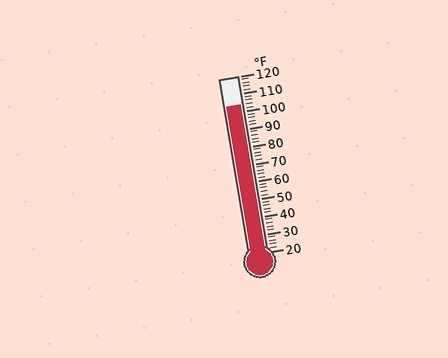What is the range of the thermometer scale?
The thermometer scale ranges from 20°F to 120°F.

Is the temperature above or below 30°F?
The temperature is above 30°F.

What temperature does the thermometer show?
The thermometer shows approximately 104°F.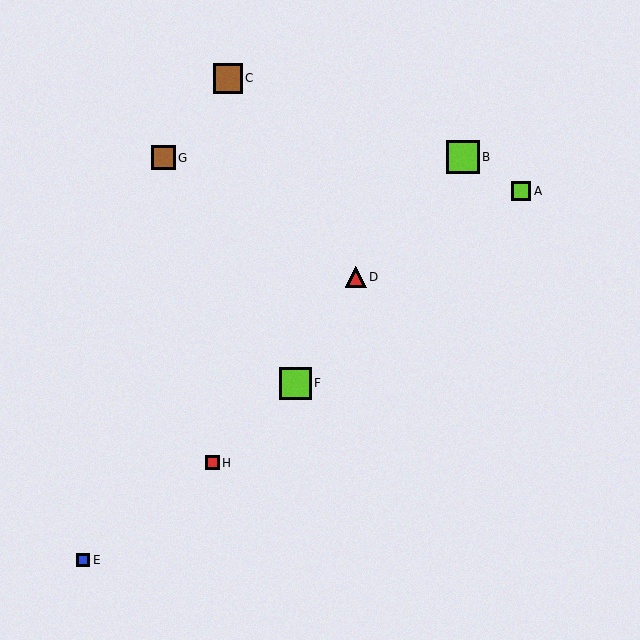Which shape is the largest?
The lime square (labeled B) is the largest.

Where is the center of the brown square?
The center of the brown square is at (163, 158).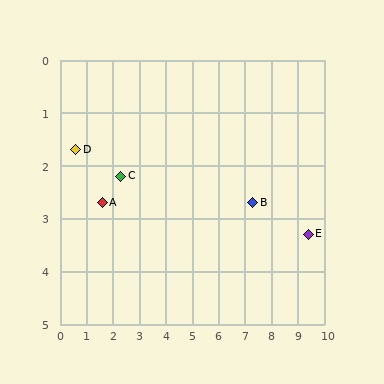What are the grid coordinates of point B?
Point B is at approximately (7.3, 2.7).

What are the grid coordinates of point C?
Point C is at approximately (2.3, 2.2).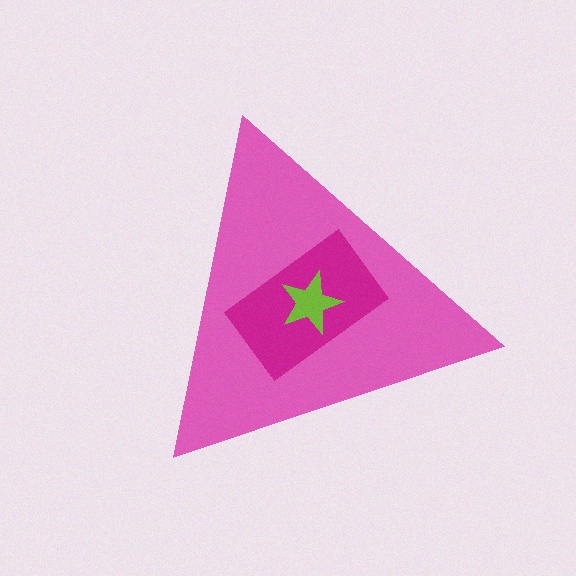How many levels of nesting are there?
3.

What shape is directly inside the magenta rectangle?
The lime star.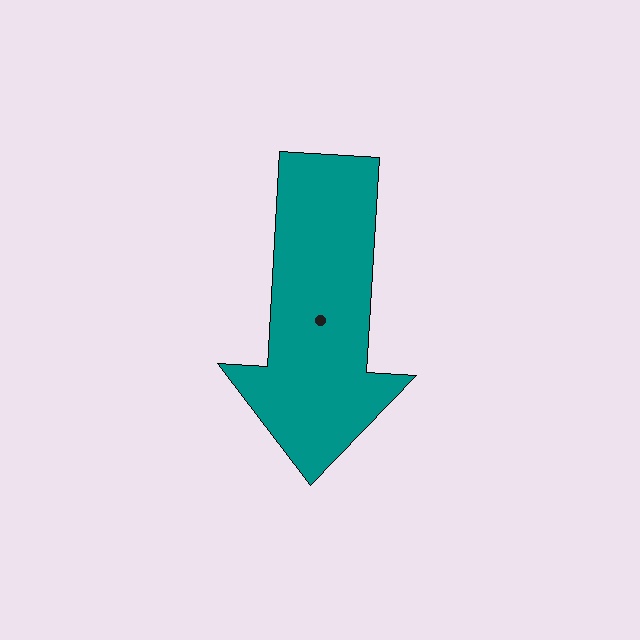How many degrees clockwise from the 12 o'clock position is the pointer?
Approximately 183 degrees.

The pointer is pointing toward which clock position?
Roughly 6 o'clock.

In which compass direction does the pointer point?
South.